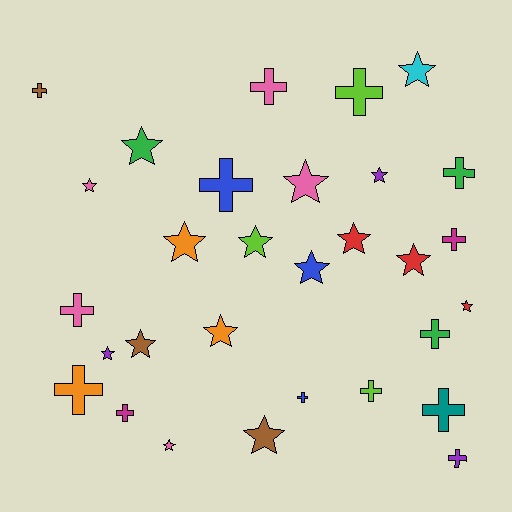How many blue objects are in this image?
There are 3 blue objects.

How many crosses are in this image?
There are 14 crosses.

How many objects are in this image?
There are 30 objects.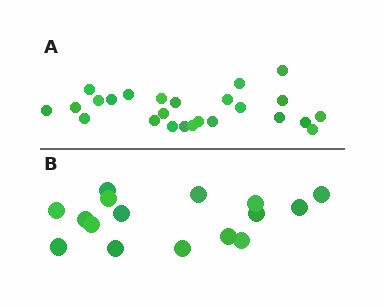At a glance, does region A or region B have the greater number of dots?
Region A (the top region) has more dots.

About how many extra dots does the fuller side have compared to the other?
Region A has roughly 8 or so more dots than region B.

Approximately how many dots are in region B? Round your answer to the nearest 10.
About 20 dots. (The exact count is 16, which rounds to 20.)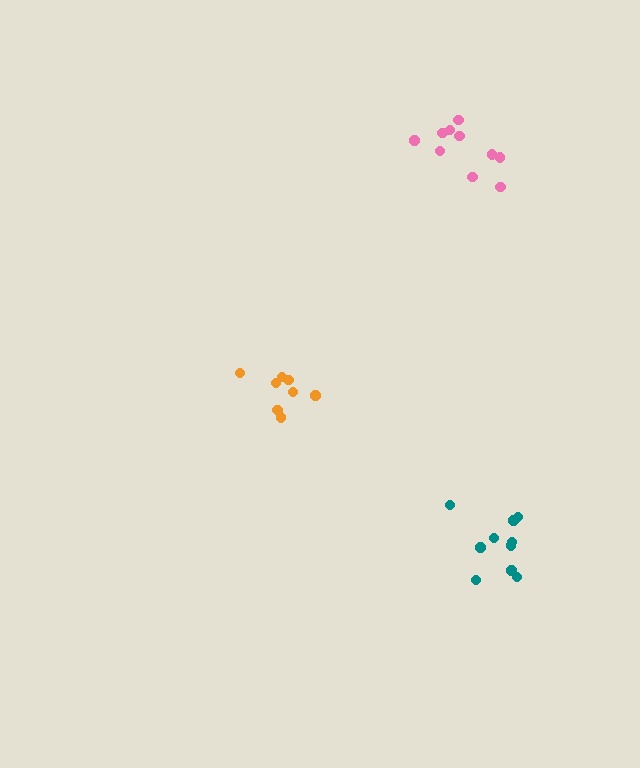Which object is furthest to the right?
The teal cluster is rightmost.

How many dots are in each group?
Group 1: 10 dots, Group 2: 10 dots, Group 3: 8 dots (28 total).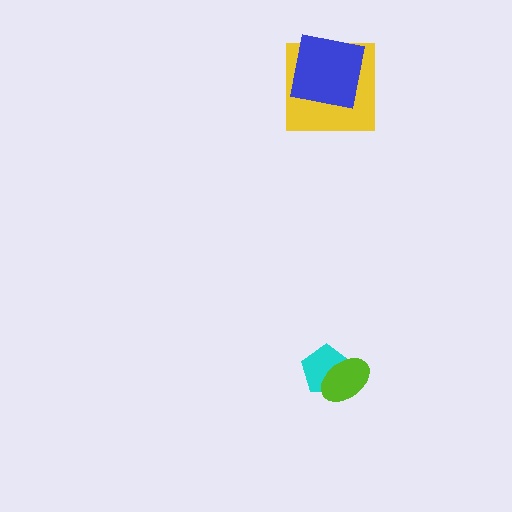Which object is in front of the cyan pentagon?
The lime ellipse is in front of the cyan pentagon.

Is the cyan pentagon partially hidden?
Yes, it is partially covered by another shape.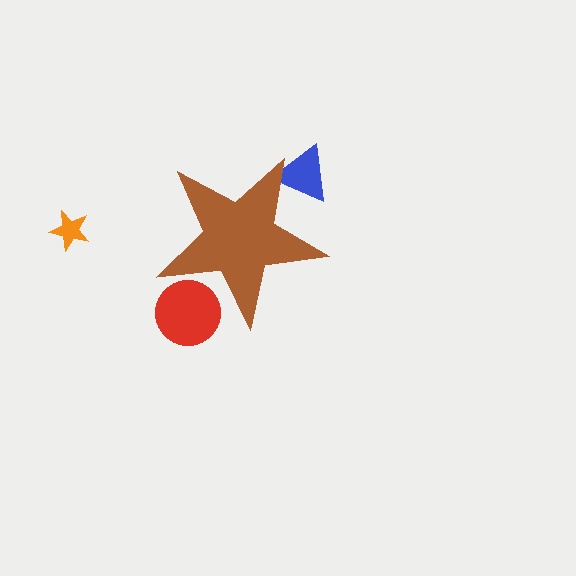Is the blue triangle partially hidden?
Yes, the blue triangle is partially hidden behind the brown star.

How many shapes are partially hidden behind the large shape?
2 shapes are partially hidden.